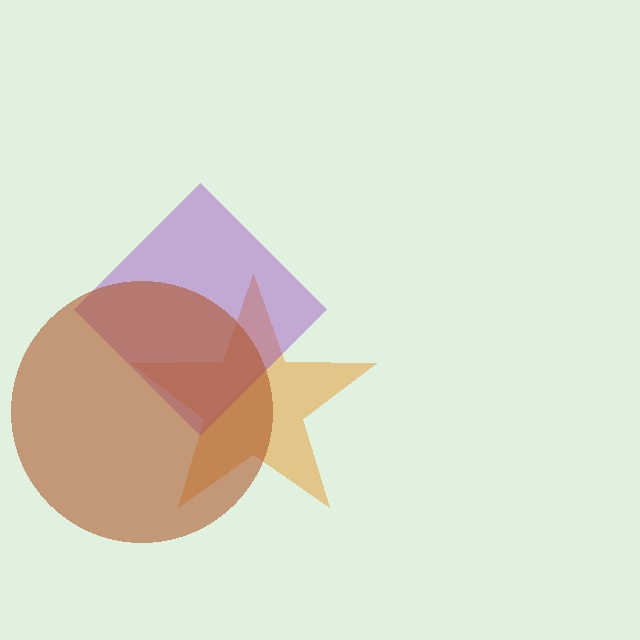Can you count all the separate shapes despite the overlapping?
Yes, there are 3 separate shapes.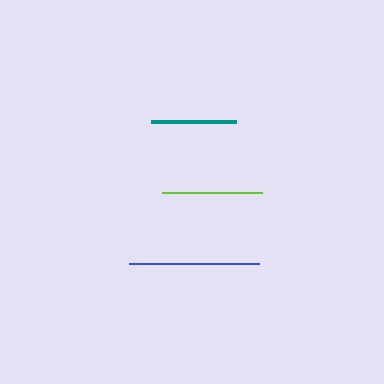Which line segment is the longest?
The blue line is the longest at approximately 130 pixels.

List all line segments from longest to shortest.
From longest to shortest: blue, lime, teal.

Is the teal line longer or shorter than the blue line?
The blue line is longer than the teal line.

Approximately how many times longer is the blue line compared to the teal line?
The blue line is approximately 1.5 times the length of the teal line.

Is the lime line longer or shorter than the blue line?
The blue line is longer than the lime line.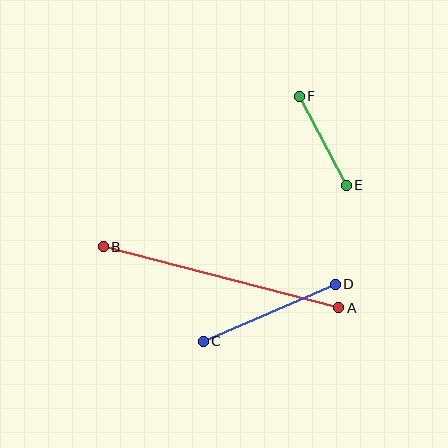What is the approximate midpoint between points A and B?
The midpoint is at approximately (221, 277) pixels.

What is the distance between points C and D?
The distance is approximately 144 pixels.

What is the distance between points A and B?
The distance is approximately 243 pixels.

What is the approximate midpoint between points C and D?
The midpoint is at approximately (269, 313) pixels.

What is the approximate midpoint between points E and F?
The midpoint is at approximately (323, 141) pixels.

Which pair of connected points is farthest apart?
Points A and B are farthest apart.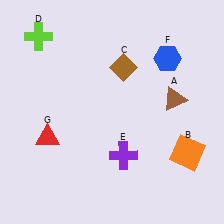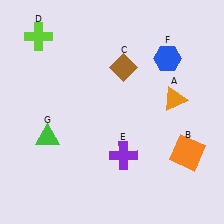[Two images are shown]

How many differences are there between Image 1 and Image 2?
There are 2 differences between the two images.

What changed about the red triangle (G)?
In Image 1, G is red. In Image 2, it changed to green.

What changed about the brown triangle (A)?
In Image 1, A is brown. In Image 2, it changed to orange.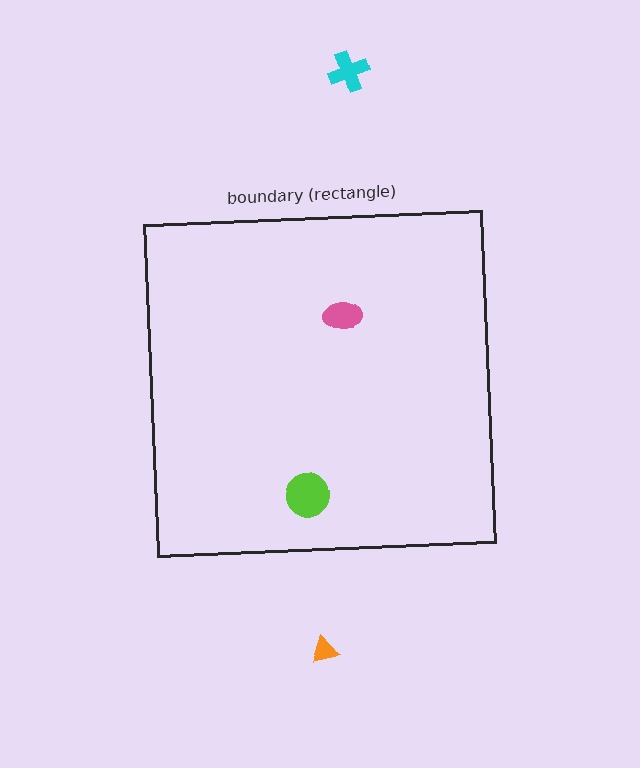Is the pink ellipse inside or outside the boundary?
Inside.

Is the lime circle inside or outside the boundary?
Inside.